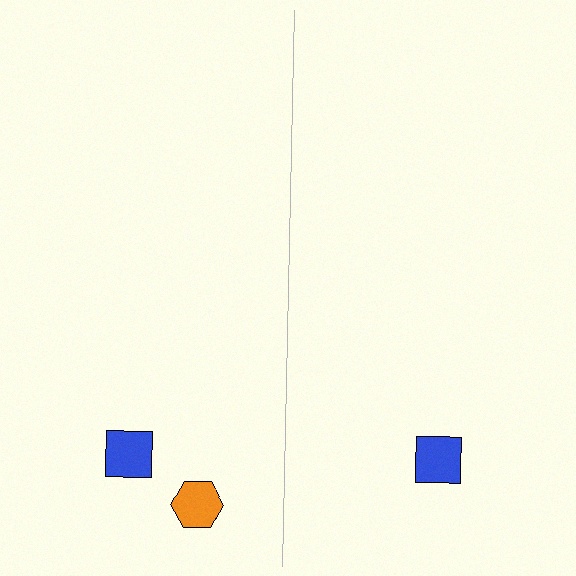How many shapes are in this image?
There are 3 shapes in this image.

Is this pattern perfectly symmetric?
No, the pattern is not perfectly symmetric. A orange hexagon is missing from the right side.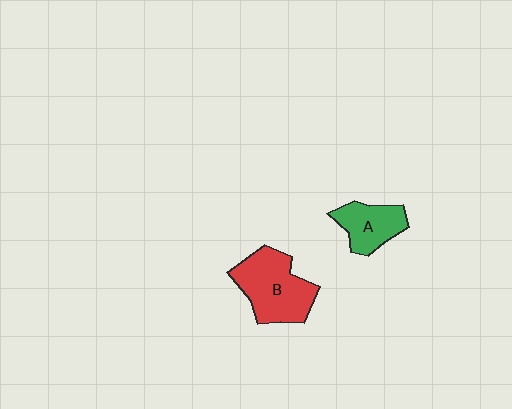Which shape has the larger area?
Shape B (red).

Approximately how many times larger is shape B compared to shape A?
Approximately 1.6 times.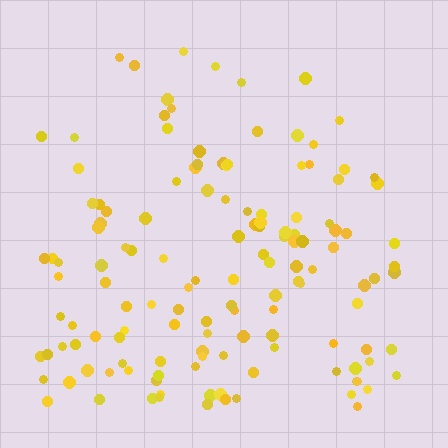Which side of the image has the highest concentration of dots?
The bottom.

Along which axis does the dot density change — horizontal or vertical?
Vertical.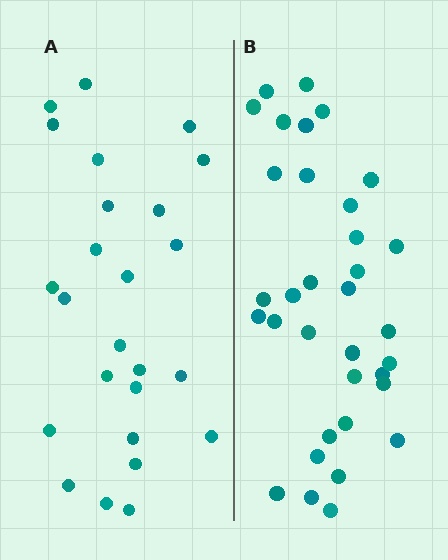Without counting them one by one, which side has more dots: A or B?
Region B (the right region) has more dots.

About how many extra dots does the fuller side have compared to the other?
Region B has roughly 8 or so more dots than region A.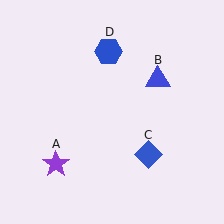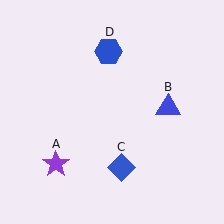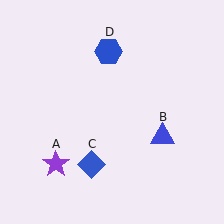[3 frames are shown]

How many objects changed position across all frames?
2 objects changed position: blue triangle (object B), blue diamond (object C).